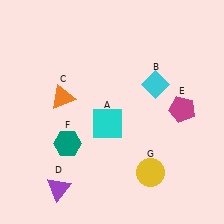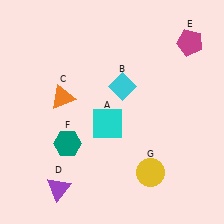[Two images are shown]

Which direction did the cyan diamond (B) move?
The cyan diamond (B) moved left.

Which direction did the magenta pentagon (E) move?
The magenta pentagon (E) moved up.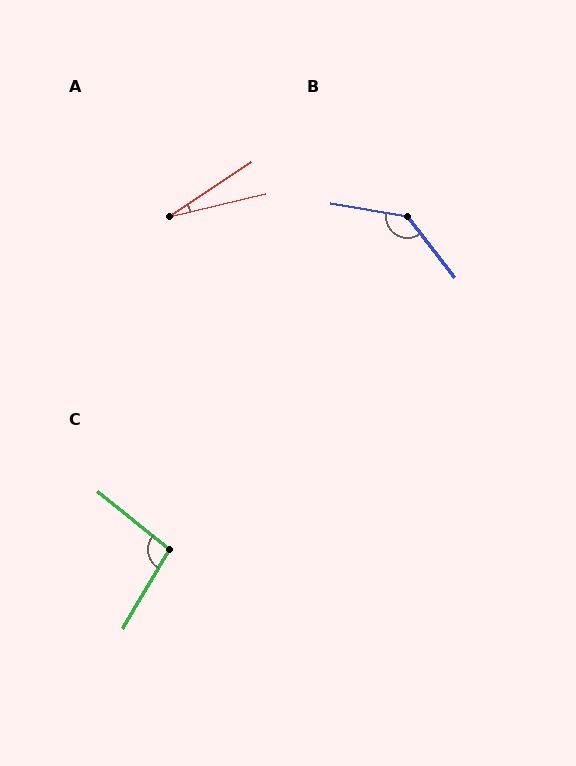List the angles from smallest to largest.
A (20°), C (99°), B (138°).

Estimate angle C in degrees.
Approximately 99 degrees.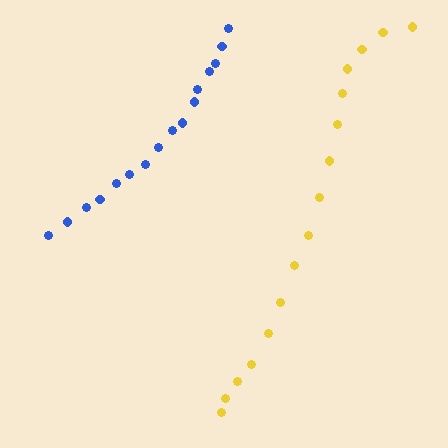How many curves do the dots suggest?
There are 2 distinct paths.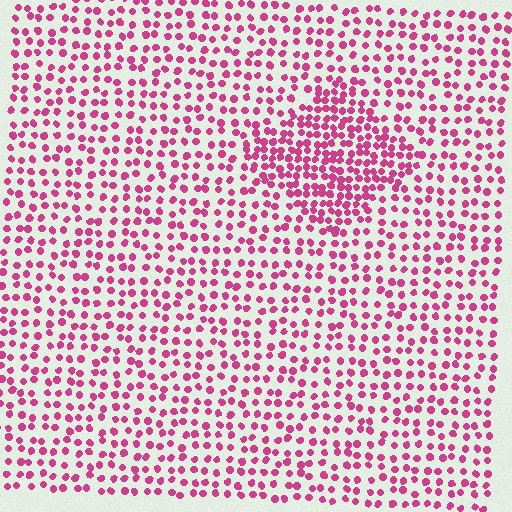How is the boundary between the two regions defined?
The boundary is defined by a change in element density (approximately 1.9x ratio). All elements are the same color, size, and shape.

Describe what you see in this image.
The image contains small magenta elements arranged at two different densities. A diamond-shaped region is visible where the elements are more densely packed than the surrounding area.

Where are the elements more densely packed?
The elements are more densely packed inside the diamond boundary.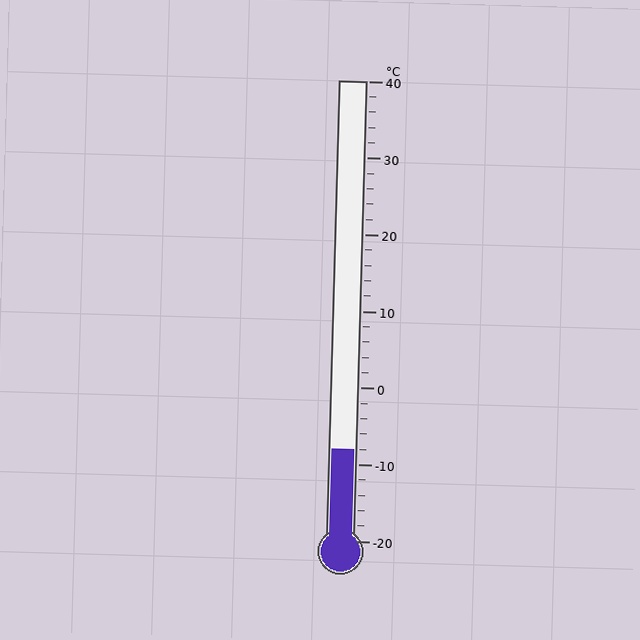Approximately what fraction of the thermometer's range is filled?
The thermometer is filled to approximately 20% of its range.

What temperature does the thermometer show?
The thermometer shows approximately -8°C.